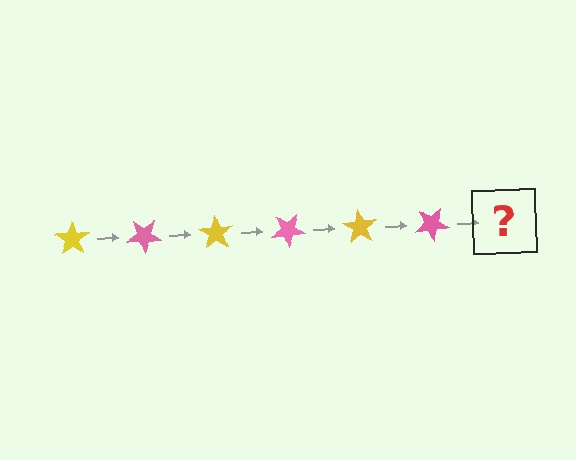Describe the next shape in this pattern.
It should be a yellow star, rotated 210 degrees from the start.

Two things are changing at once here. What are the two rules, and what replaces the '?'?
The two rules are that it rotates 35 degrees each step and the color cycles through yellow and pink. The '?' should be a yellow star, rotated 210 degrees from the start.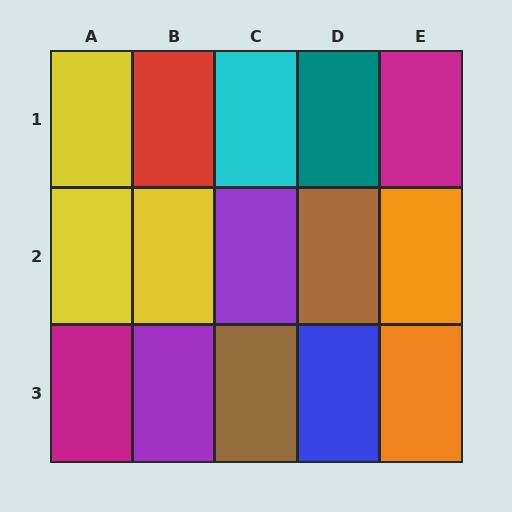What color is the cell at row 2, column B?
Yellow.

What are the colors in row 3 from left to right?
Magenta, purple, brown, blue, orange.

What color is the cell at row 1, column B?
Red.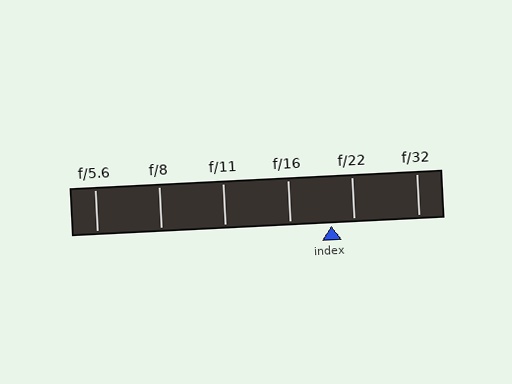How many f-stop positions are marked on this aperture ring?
There are 6 f-stop positions marked.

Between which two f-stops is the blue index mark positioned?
The index mark is between f/16 and f/22.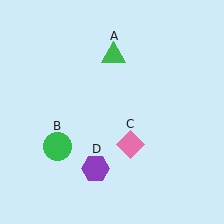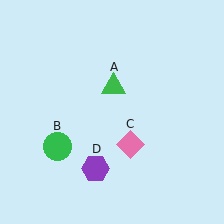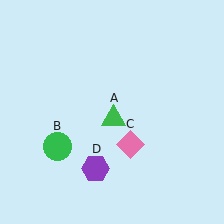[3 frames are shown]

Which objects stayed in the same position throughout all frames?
Green circle (object B) and pink diamond (object C) and purple hexagon (object D) remained stationary.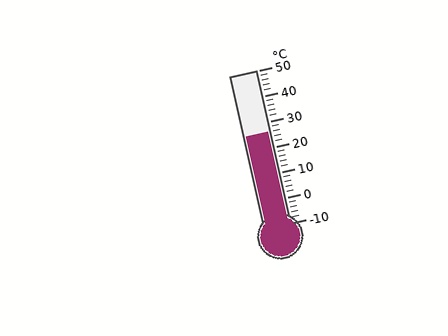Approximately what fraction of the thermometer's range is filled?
The thermometer is filled to approximately 60% of its range.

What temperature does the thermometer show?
The thermometer shows approximately 26°C.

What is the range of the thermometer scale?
The thermometer scale ranges from -10°C to 50°C.